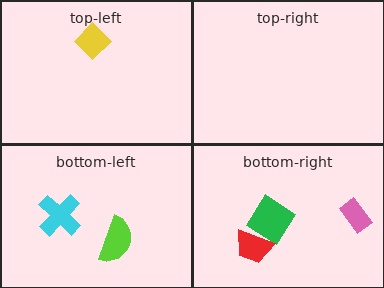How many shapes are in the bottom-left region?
2.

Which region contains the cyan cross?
The bottom-left region.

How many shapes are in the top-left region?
1.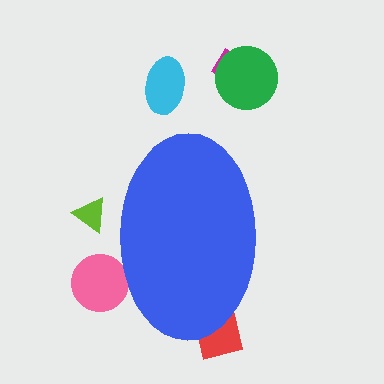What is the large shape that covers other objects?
A blue ellipse.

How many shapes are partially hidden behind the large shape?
3 shapes are partially hidden.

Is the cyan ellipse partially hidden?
No, the cyan ellipse is fully visible.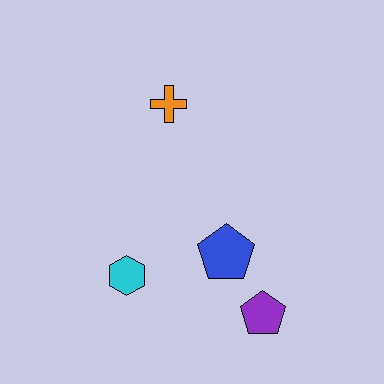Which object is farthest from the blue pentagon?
The orange cross is farthest from the blue pentagon.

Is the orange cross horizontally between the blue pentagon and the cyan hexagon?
Yes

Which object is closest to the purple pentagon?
The blue pentagon is closest to the purple pentagon.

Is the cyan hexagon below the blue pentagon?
Yes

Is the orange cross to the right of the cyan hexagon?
Yes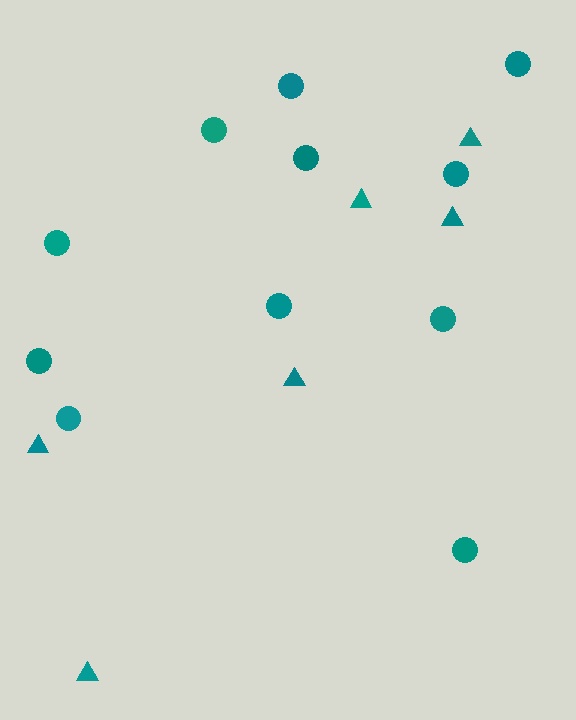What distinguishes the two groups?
There are 2 groups: one group of triangles (6) and one group of circles (11).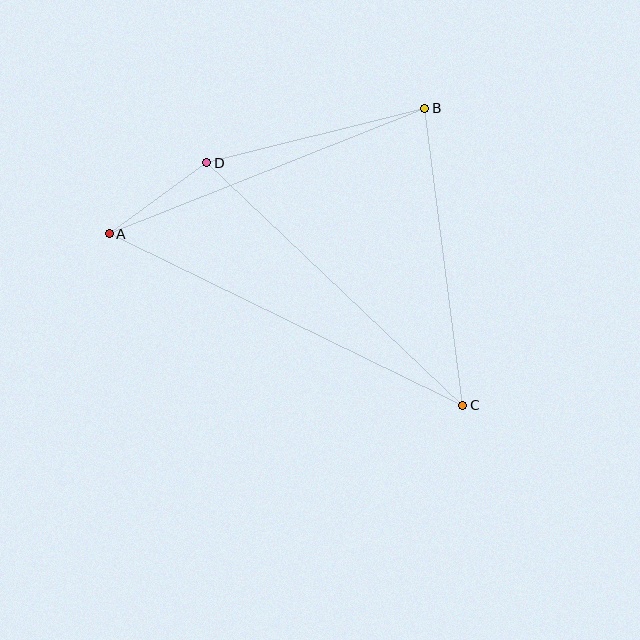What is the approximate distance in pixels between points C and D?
The distance between C and D is approximately 353 pixels.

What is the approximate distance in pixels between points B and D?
The distance between B and D is approximately 225 pixels.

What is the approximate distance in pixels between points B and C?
The distance between B and C is approximately 300 pixels.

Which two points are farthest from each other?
Points A and C are farthest from each other.